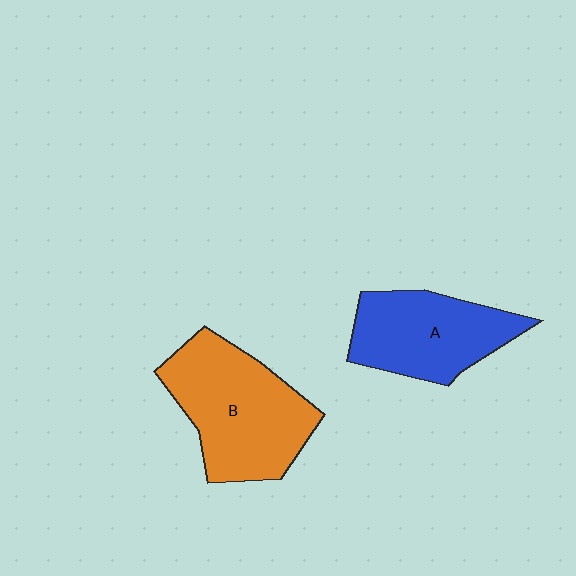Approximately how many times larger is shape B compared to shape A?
Approximately 1.3 times.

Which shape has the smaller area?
Shape A (blue).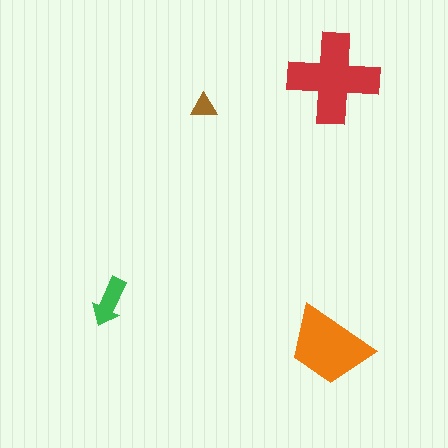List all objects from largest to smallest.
The red cross, the orange trapezoid, the green arrow, the brown triangle.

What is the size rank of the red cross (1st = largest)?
1st.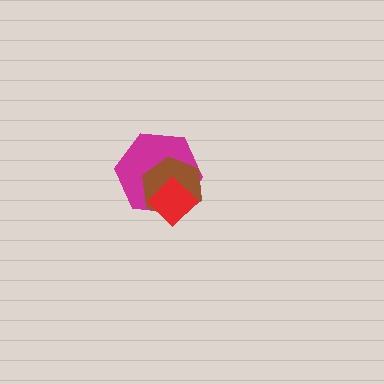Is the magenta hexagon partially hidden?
Yes, it is partially covered by another shape.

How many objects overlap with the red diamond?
2 objects overlap with the red diamond.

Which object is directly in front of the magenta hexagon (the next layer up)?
The brown hexagon is directly in front of the magenta hexagon.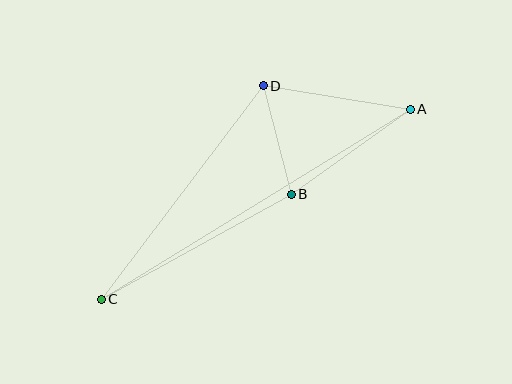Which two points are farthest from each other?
Points A and C are farthest from each other.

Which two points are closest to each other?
Points B and D are closest to each other.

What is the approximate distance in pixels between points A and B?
The distance between A and B is approximately 146 pixels.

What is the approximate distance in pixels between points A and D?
The distance between A and D is approximately 149 pixels.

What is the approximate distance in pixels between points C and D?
The distance between C and D is approximately 268 pixels.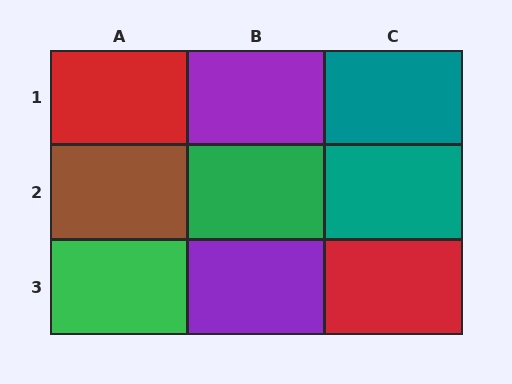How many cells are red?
2 cells are red.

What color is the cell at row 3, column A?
Green.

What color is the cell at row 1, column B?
Purple.